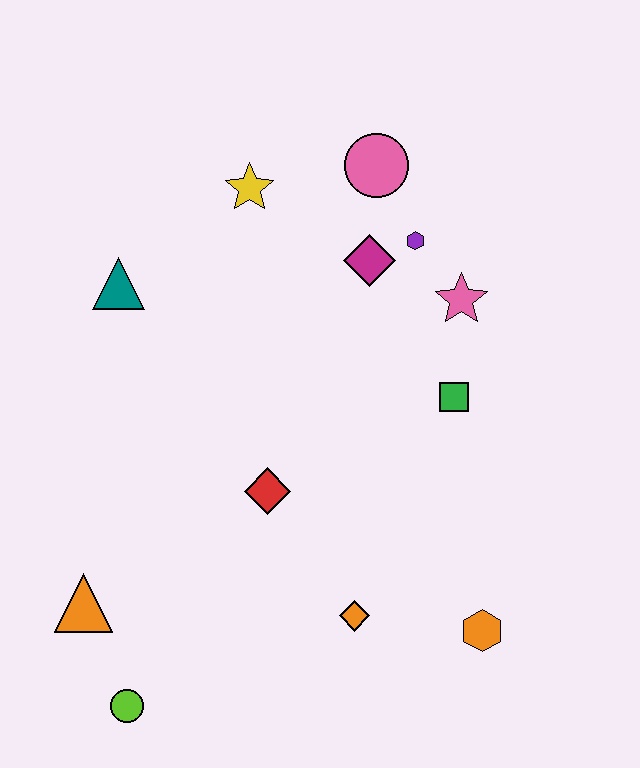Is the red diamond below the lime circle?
No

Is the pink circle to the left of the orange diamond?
No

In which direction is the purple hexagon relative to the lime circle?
The purple hexagon is above the lime circle.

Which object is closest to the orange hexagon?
The orange diamond is closest to the orange hexagon.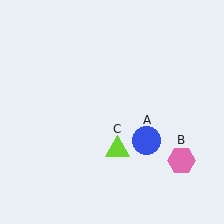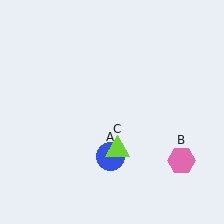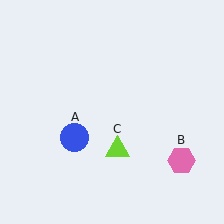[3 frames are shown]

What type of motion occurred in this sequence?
The blue circle (object A) rotated clockwise around the center of the scene.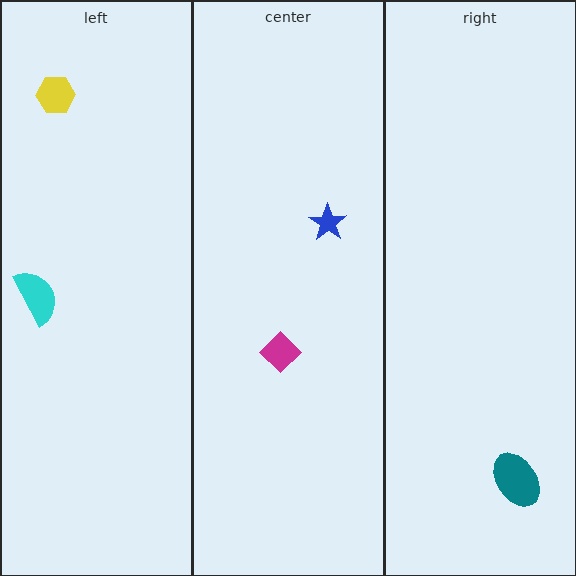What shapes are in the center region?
The magenta diamond, the blue star.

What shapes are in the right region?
The teal ellipse.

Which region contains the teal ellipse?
The right region.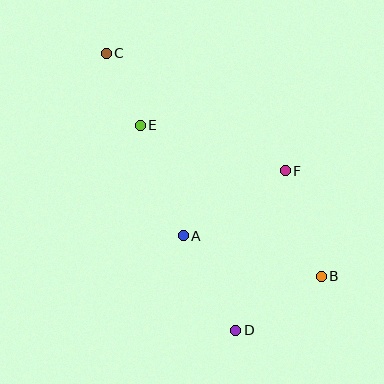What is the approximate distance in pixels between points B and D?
The distance between B and D is approximately 101 pixels.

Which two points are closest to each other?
Points C and E are closest to each other.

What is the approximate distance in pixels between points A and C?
The distance between A and C is approximately 198 pixels.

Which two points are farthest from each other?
Points B and C are farthest from each other.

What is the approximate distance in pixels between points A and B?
The distance between A and B is approximately 144 pixels.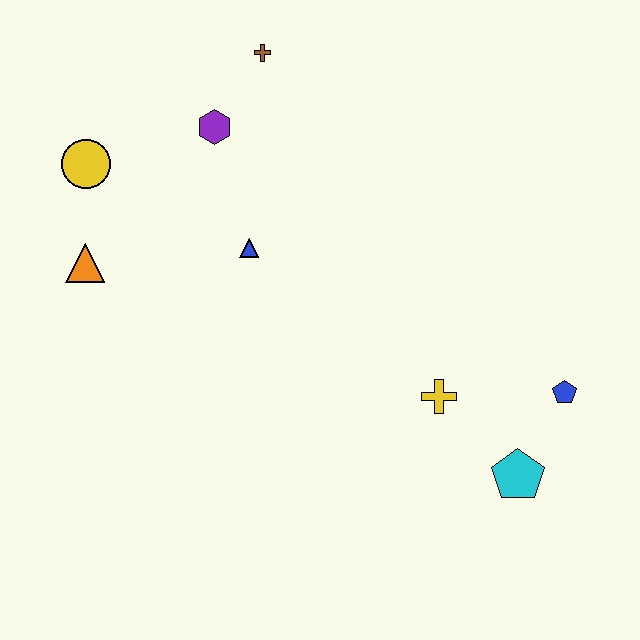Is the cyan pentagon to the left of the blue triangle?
No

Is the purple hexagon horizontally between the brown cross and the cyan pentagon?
No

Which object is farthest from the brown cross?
The cyan pentagon is farthest from the brown cross.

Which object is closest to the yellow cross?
The cyan pentagon is closest to the yellow cross.